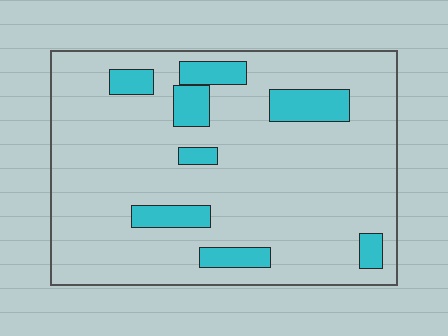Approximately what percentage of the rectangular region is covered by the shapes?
Approximately 15%.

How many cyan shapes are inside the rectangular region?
8.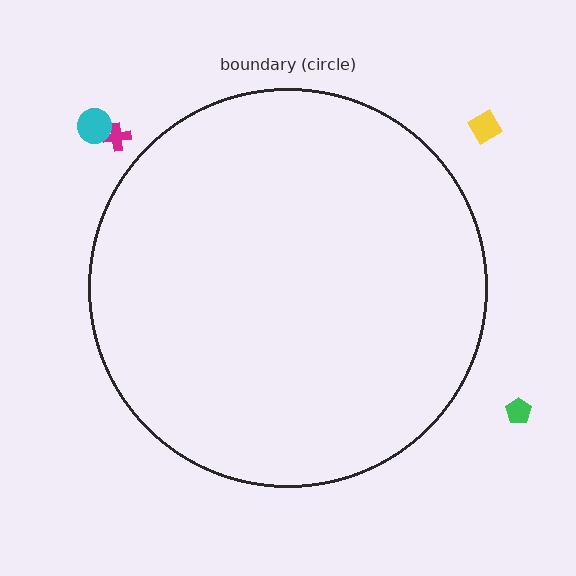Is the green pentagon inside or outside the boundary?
Outside.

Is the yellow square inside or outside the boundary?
Outside.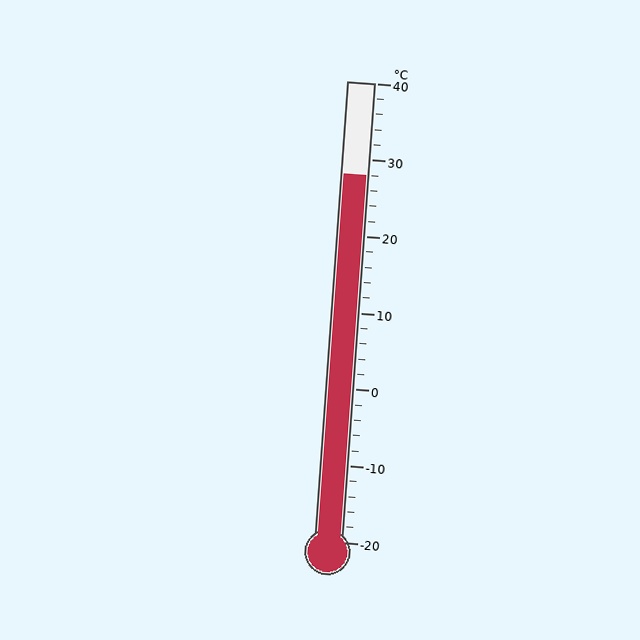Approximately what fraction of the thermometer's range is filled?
The thermometer is filled to approximately 80% of its range.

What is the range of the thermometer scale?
The thermometer scale ranges from -20°C to 40°C.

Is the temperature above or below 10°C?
The temperature is above 10°C.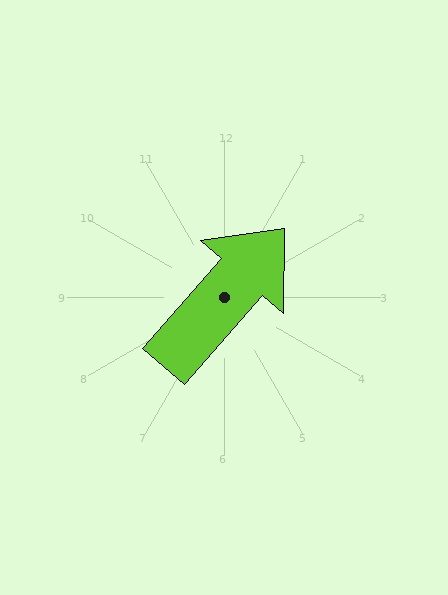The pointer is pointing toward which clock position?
Roughly 1 o'clock.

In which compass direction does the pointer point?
Northeast.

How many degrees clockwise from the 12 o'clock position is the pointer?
Approximately 41 degrees.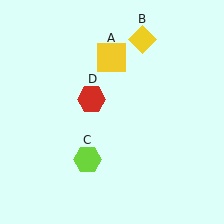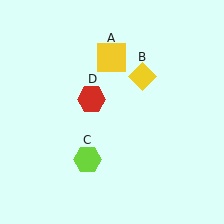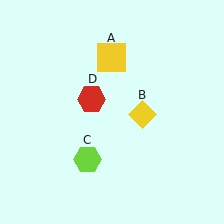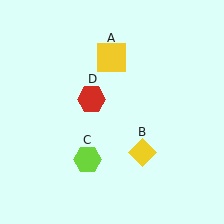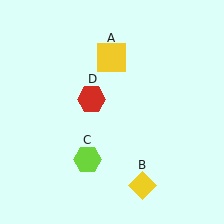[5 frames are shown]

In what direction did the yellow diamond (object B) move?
The yellow diamond (object B) moved down.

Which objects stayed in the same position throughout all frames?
Yellow square (object A) and lime hexagon (object C) and red hexagon (object D) remained stationary.